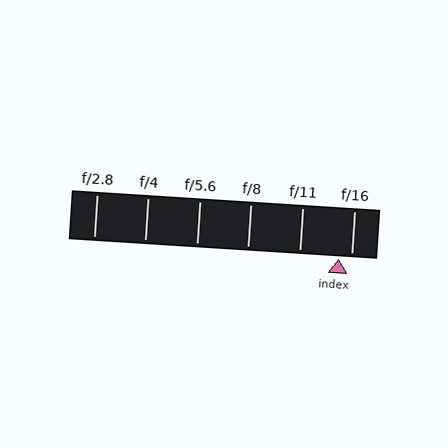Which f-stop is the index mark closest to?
The index mark is closest to f/16.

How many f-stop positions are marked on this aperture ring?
There are 6 f-stop positions marked.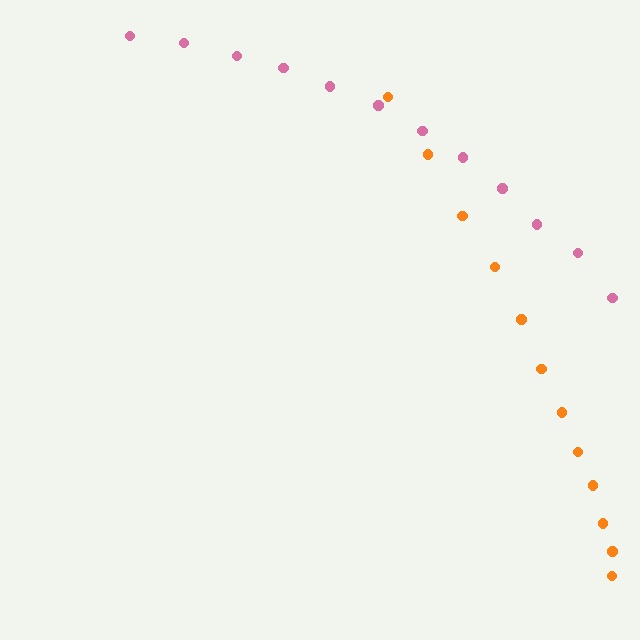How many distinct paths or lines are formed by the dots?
There are 2 distinct paths.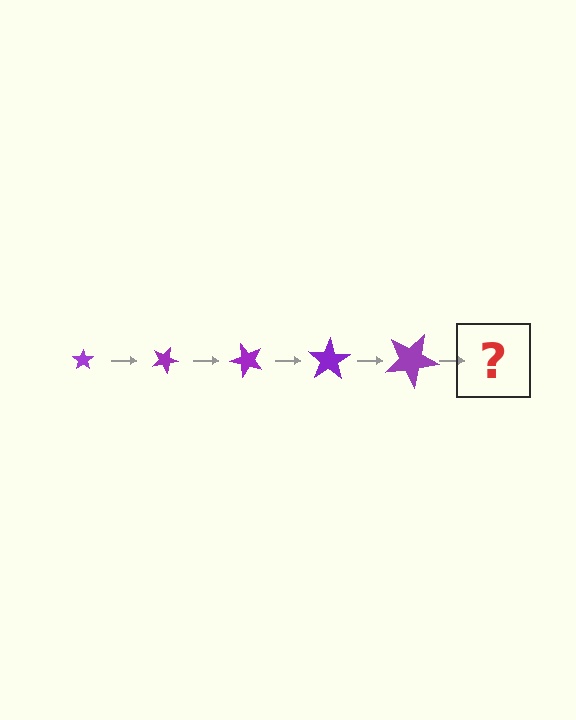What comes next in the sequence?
The next element should be a star, larger than the previous one and rotated 125 degrees from the start.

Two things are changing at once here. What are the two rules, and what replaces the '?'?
The two rules are that the star grows larger each step and it rotates 25 degrees each step. The '?' should be a star, larger than the previous one and rotated 125 degrees from the start.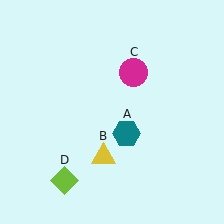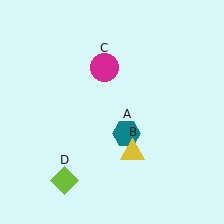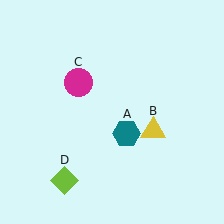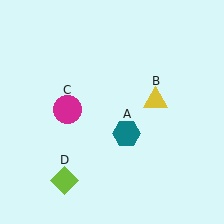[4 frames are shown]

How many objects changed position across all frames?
2 objects changed position: yellow triangle (object B), magenta circle (object C).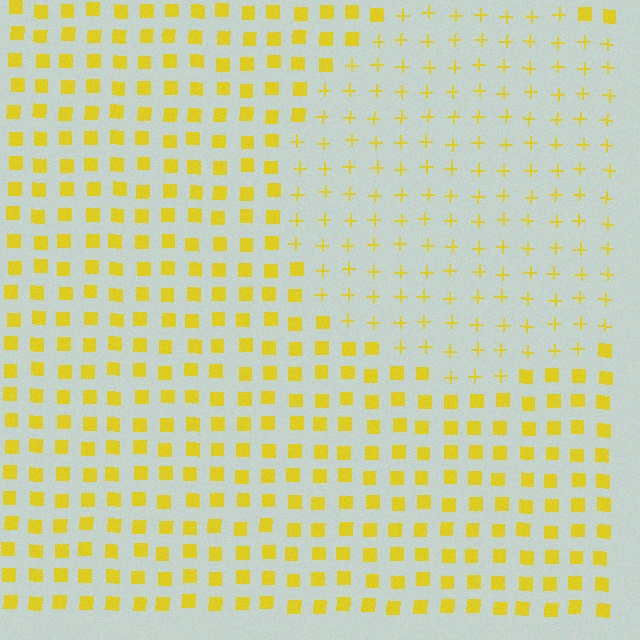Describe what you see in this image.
The image is filled with small yellow elements arranged in a uniform grid. A circle-shaped region contains plus signs, while the surrounding area contains squares. The boundary is defined purely by the change in element shape.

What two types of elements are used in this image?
The image uses plus signs inside the circle region and squares outside it.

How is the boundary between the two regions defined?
The boundary is defined by a change in element shape: plus signs inside vs. squares outside. All elements share the same color and spacing.